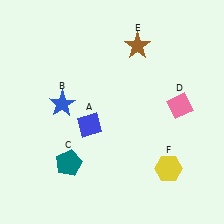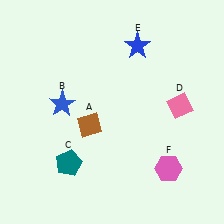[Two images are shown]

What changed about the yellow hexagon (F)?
In Image 1, F is yellow. In Image 2, it changed to pink.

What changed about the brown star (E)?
In Image 1, E is brown. In Image 2, it changed to blue.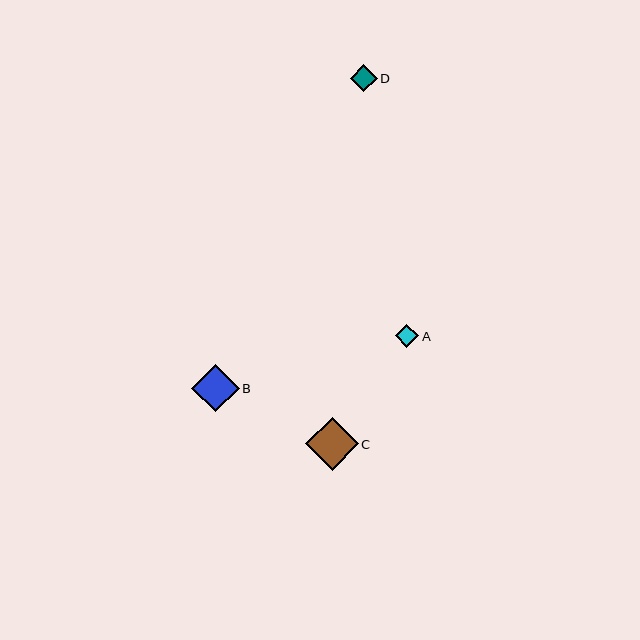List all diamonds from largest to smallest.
From largest to smallest: C, B, D, A.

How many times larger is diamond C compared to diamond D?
Diamond C is approximately 1.9 times the size of diamond D.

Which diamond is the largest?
Diamond C is the largest with a size of approximately 52 pixels.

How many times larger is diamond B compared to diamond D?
Diamond B is approximately 1.8 times the size of diamond D.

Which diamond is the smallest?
Diamond A is the smallest with a size of approximately 23 pixels.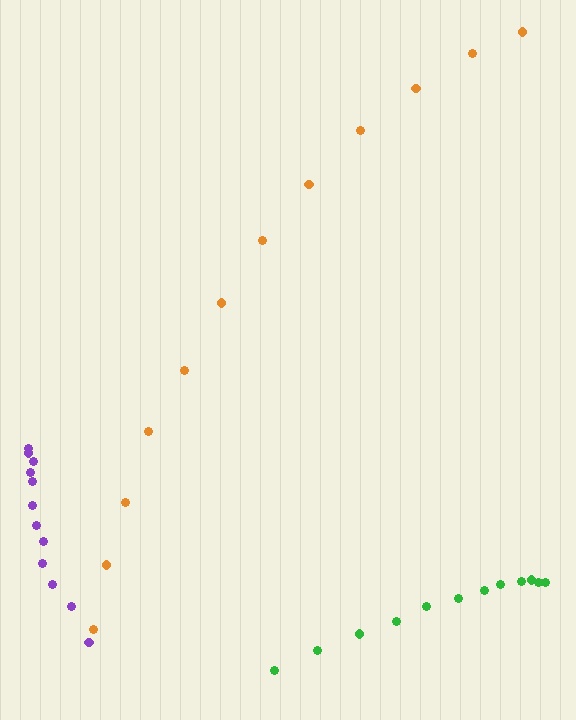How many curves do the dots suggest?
There are 3 distinct paths.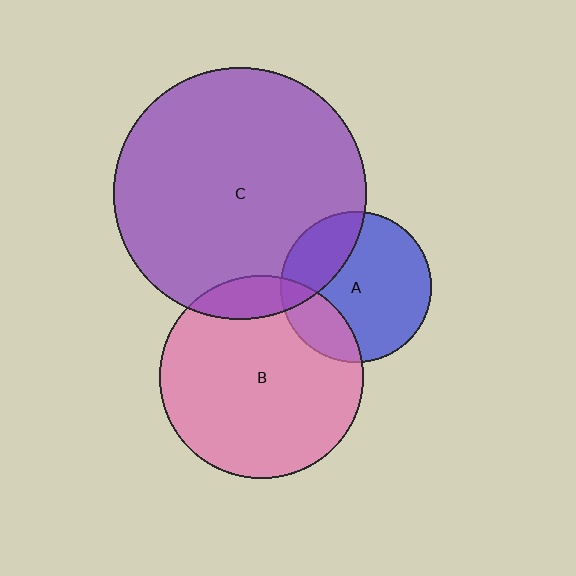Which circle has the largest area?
Circle C (purple).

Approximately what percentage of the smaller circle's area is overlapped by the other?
Approximately 25%.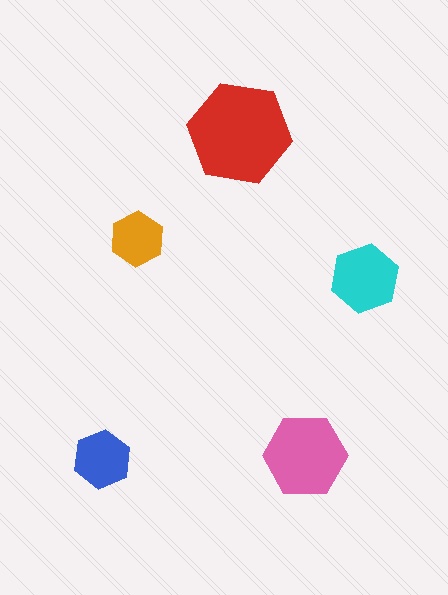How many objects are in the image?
There are 5 objects in the image.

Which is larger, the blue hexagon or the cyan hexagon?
The cyan one.